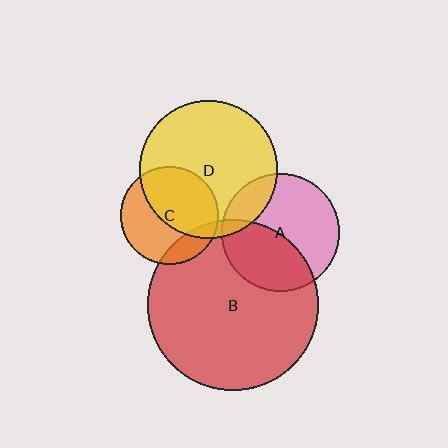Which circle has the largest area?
Circle B (red).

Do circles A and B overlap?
Yes.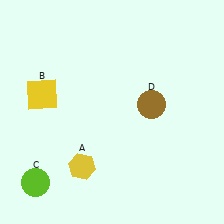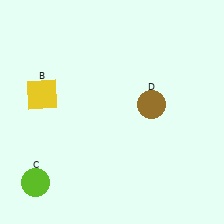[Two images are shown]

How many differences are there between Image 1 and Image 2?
There is 1 difference between the two images.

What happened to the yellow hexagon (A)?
The yellow hexagon (A) was removed in Image 2. It was in the bottom-left area of Image 1.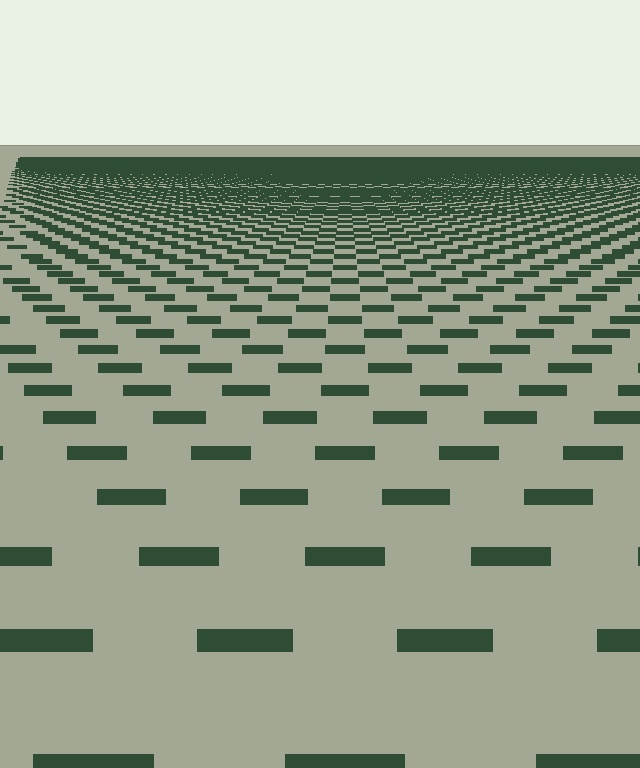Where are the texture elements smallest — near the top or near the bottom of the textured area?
Near the top.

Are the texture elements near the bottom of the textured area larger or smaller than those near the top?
Larger. Near the bottom, elements are closer to the viewer and appear at a bigger on-screen size.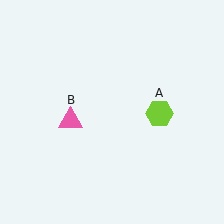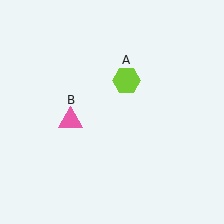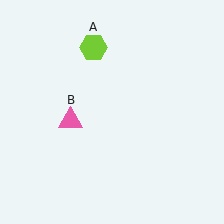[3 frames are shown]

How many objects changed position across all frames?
1 object changed position: lime hexagon (object A).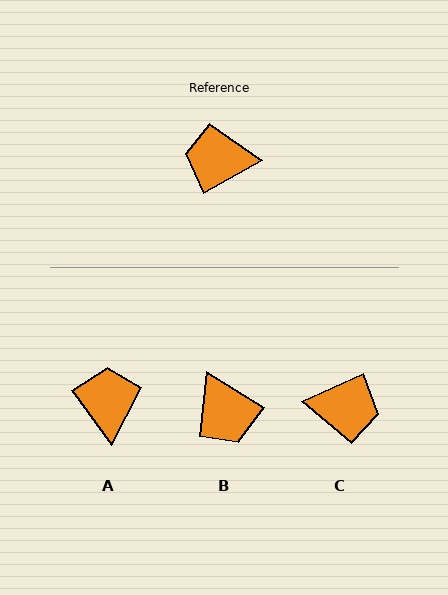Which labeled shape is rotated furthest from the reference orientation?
C, about 175 degrees away.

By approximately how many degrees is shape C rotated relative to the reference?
Approximately 175 degrees counter-clockwise.